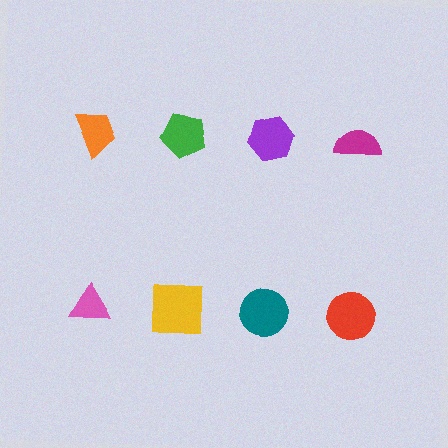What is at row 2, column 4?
A red circle.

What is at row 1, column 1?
An orange trapezoid.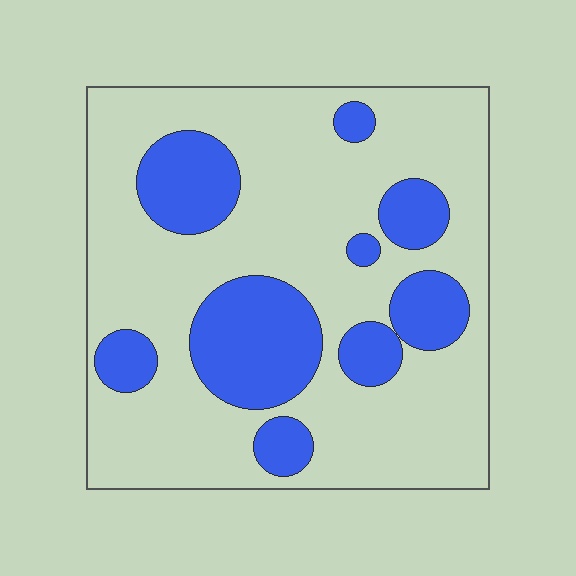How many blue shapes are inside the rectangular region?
9.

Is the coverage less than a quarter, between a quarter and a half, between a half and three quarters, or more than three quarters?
Between a quarter and a half.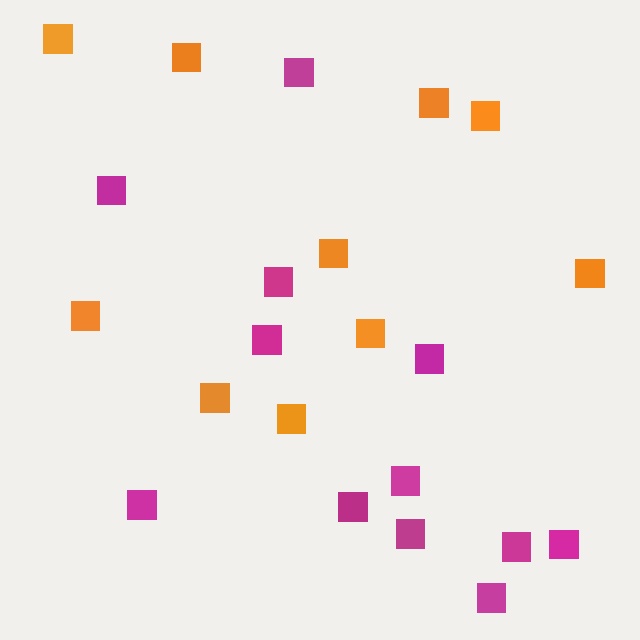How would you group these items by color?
There are 2 groups: one group of magenta squares (12) and one group of orange squares (10).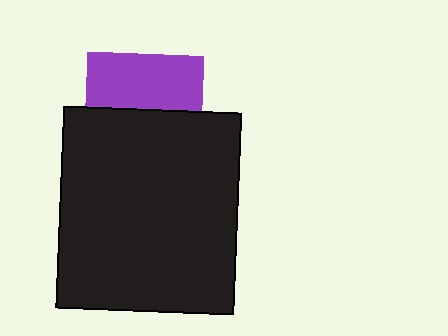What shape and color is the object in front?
The object in front is a black rectangle.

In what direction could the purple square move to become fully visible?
The purple square could move up. That would shift it out from behind the black rectangle entirely.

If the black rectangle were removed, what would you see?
You would see the complete purple square.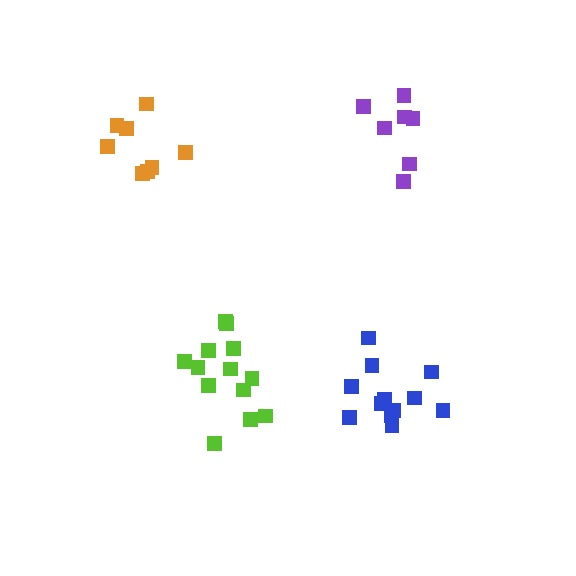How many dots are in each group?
Group 1: 13 dots, Group 2: 8 dots, Group 3: 7 dots, Group 4: 12 dots (40 total).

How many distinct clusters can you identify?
There are 4 distinct clusters.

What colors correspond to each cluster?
The clusters are colored: lime, orange, purple, blue.